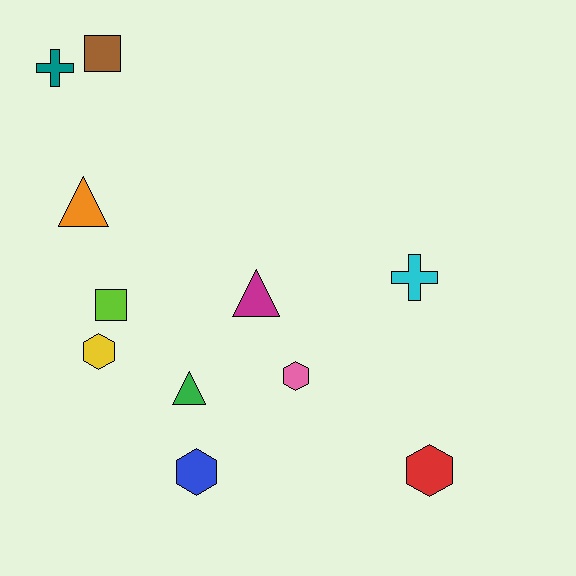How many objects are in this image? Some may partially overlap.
There are 11 objects.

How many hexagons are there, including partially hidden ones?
There are 4 hexagons.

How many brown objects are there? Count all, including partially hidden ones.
There is 1 brown object.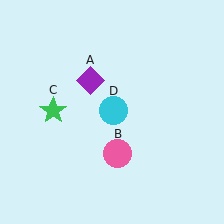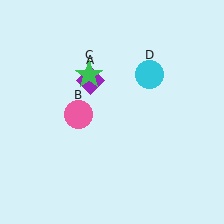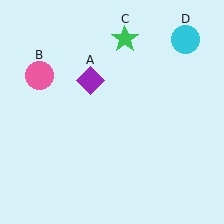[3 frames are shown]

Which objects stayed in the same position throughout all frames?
Purple diamond (object A) remained stationary.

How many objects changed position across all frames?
3 objects changed position: pink circle (object B), green star (object C), cyan circle (object D).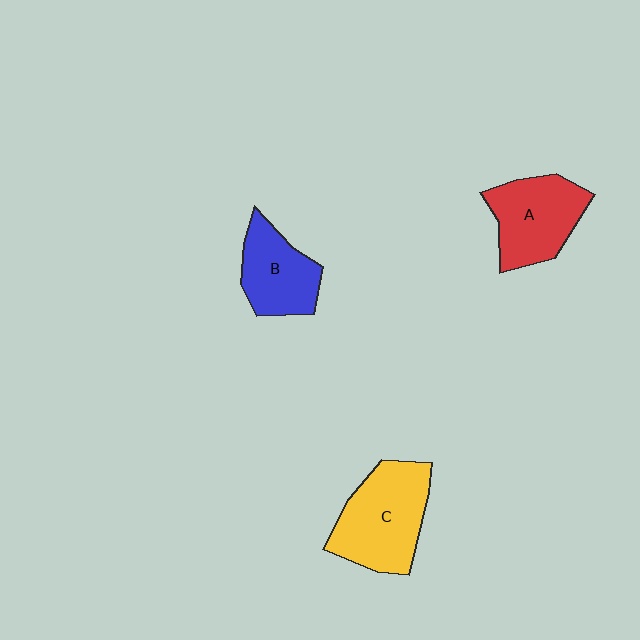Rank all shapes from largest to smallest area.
From largest to smallest: C (yellow), A (red), B (blue).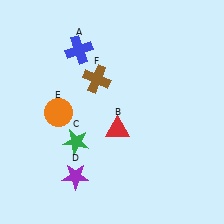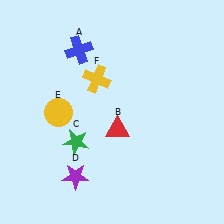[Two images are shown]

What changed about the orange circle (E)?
In Image 1, E is orange. In Image 2, it changed to yellow.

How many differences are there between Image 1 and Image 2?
There are 2 differences between the two images.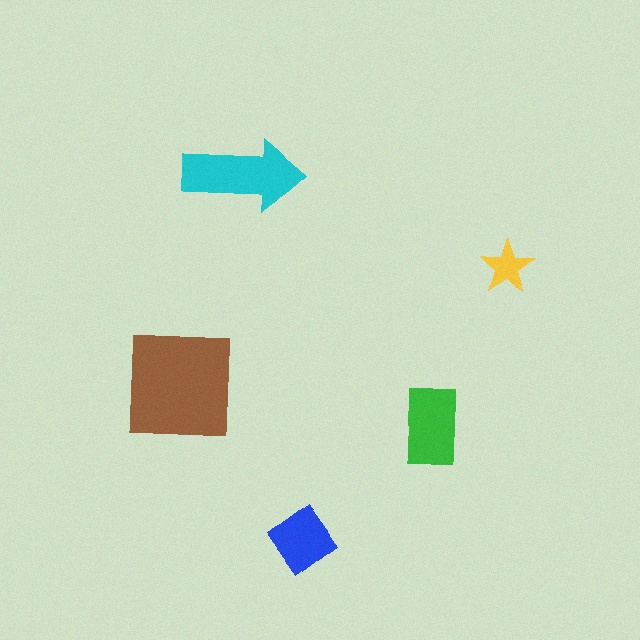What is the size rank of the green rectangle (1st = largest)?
3rd.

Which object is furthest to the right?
The yellow star is rightmost.